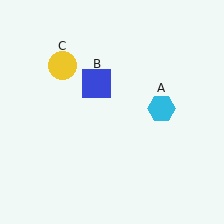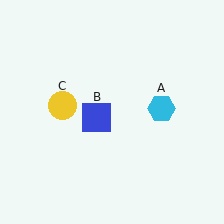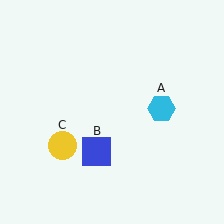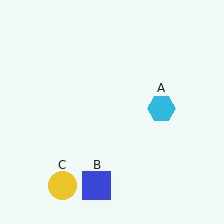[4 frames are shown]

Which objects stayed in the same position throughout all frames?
Cyan hexagon (object A) remained stationary.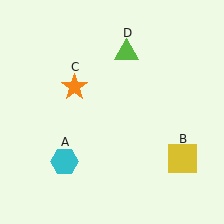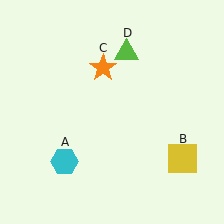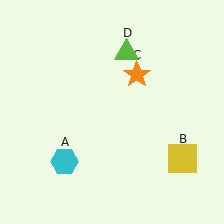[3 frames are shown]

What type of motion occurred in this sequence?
The orange star (object C) rotated clockwise around the center of the scene.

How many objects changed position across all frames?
1 object changed position: orange star (object C).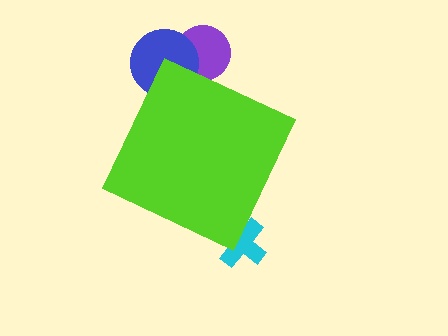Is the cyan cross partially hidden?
Yes, the cyan cross is partially hidden behind the lime diamond.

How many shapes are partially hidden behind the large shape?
3 shapes are partially hidden.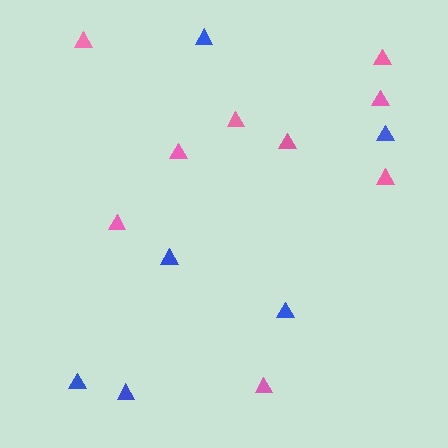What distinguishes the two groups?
There are 2 groups: one group of pink triangles (9) and one group of blue triangles (6).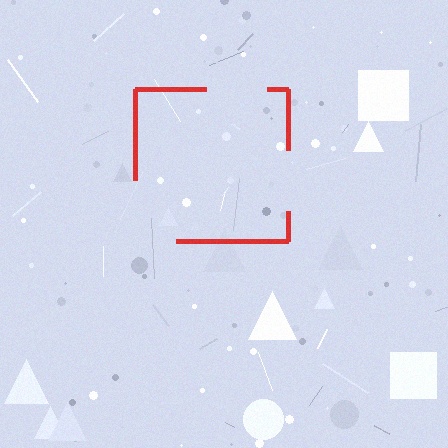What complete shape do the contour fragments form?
The contour fragments form a square.